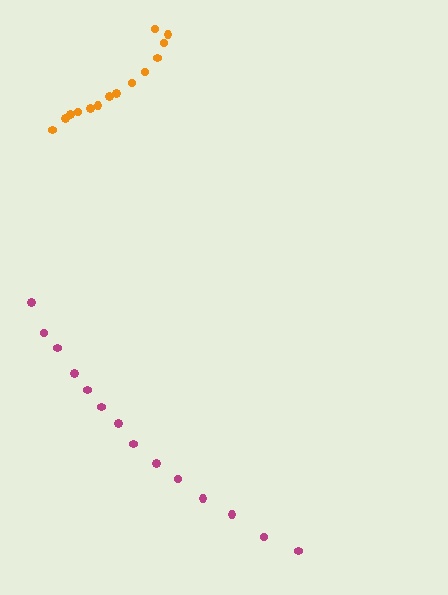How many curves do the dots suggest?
There are 2 distinct paths.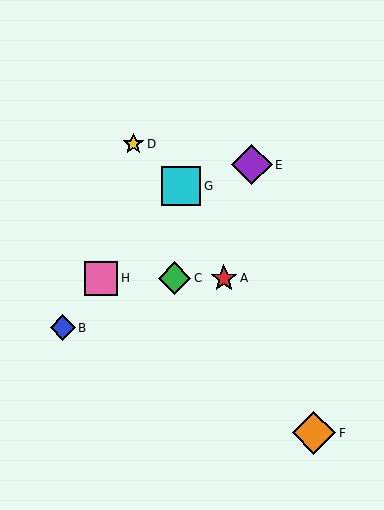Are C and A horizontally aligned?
Yes, both are at y≈278.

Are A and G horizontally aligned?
No, A is at y≈278 and G is at y≈186.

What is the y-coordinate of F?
Object F is at y≈433.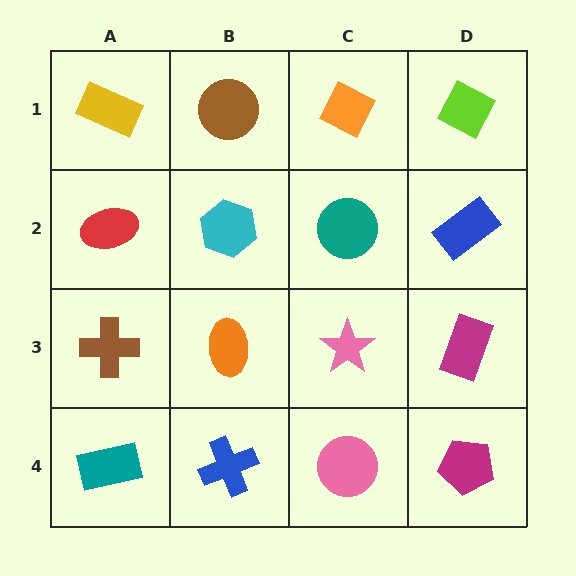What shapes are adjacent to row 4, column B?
An orange ellipse (row 3, column B), a teal rectangle (row 4, column A), a pink circle (row 4, column C).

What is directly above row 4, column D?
A magenta rectangle.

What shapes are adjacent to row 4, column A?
A brown cross (row 3, column A), a blue cross (row 4, column B).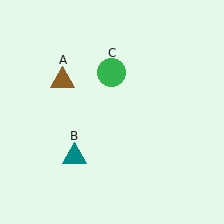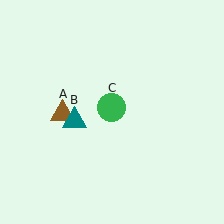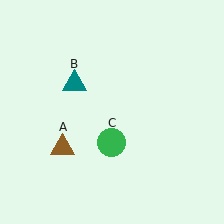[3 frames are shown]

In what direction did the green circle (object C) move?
The green circle (object C) moved down.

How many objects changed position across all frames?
3 objects changed position: brown triangle (object A), teal triangle (object B), green circle (object C).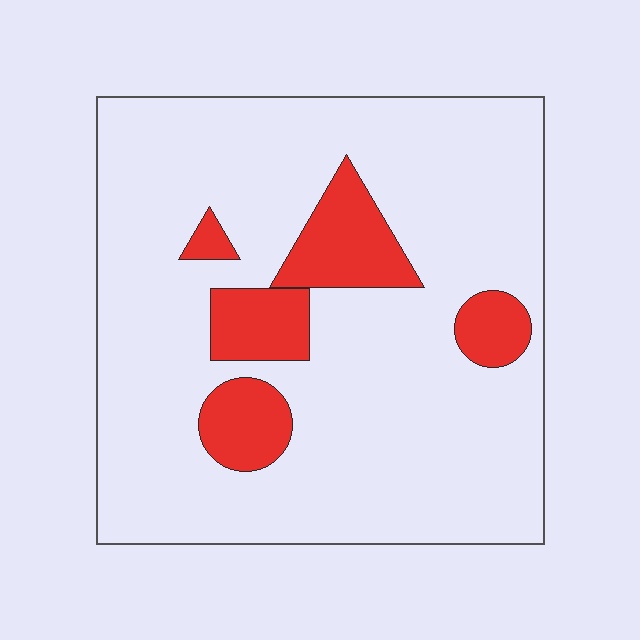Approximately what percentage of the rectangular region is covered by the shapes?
Approximately 15%.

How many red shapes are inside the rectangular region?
5.